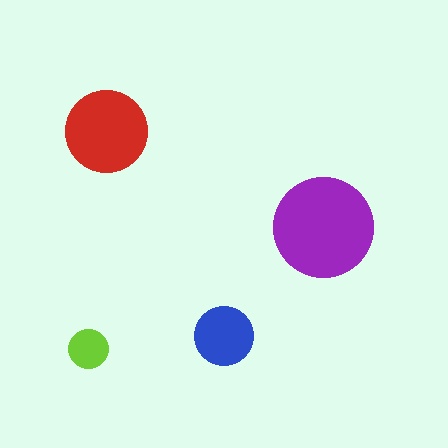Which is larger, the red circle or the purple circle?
The purple one.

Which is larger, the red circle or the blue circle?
The red one.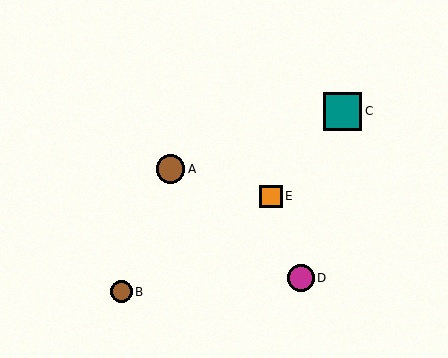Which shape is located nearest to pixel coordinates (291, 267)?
The magenta circle (labeled D) at (301, 278) is nearest to that location.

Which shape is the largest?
The teal square (labeled C) is the largest.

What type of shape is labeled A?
Shape A is a brown circle.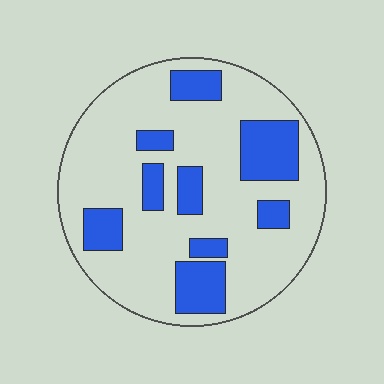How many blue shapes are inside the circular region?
9.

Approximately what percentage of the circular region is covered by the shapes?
Approximately 25%.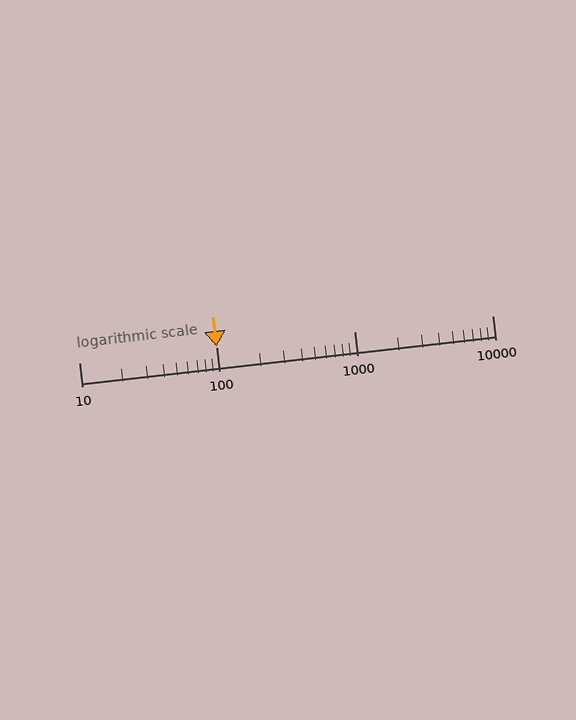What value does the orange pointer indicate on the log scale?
The pointer indicates approximately 100.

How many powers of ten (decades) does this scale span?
The scale spans 3 decades, from 10 to 10000.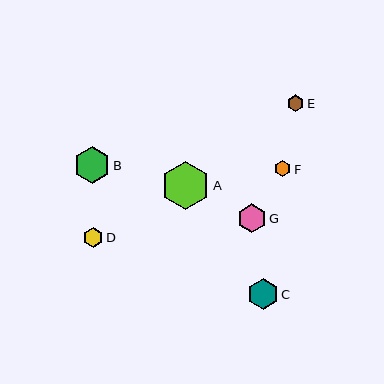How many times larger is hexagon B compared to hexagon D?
Hexagon B is approximately 1.9 times the size of hexagon D.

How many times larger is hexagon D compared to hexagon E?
Hexagon D is approximately 1.2 times the size of hexagon E.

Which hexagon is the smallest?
Hexagon F is the smallest with a size of approximately 16 pixels.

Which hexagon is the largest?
Hexagon A is the largest with a size of approximately 48 pixels.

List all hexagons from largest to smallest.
From largest to smallest: A, B, C, G, D, E, F.